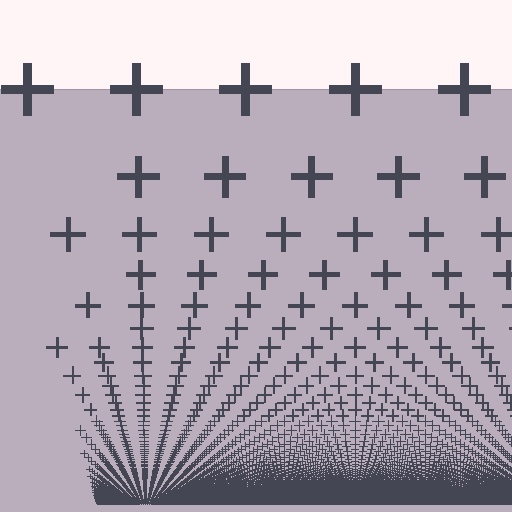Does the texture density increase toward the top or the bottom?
Density increases toward the bottom.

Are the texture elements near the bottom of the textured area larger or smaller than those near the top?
Smaller. The gradient is inverted — elements near the bottom are smaller and denser.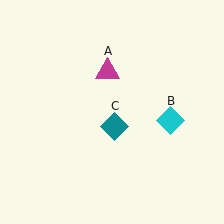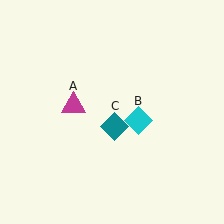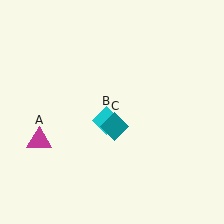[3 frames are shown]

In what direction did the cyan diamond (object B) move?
The cyan diamond (object B) moved left.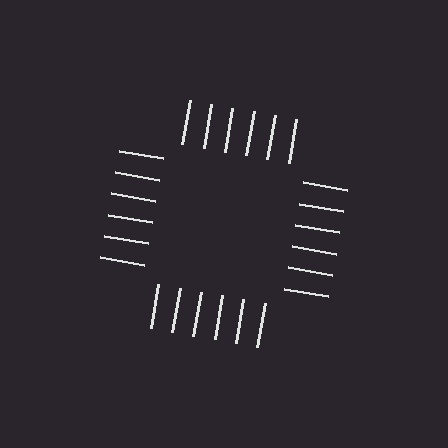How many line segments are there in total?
24 — 6 along each of the 4 edges.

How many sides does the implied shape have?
4 sides — the line-ends trace a square.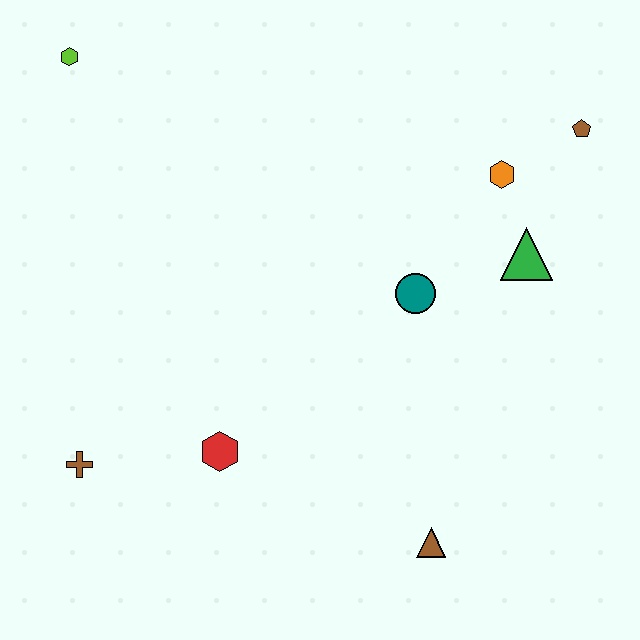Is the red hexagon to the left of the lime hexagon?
No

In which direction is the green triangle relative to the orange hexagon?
The green triangle is below the orange hexagon.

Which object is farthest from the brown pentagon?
The brown cross is farthest from the brown pentagon.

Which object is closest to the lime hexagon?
The brown cross is closest to the lime hexagon.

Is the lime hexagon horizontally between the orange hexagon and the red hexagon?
No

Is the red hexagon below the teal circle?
Yes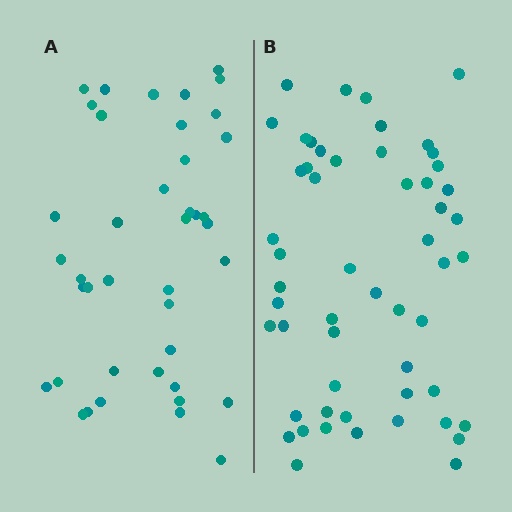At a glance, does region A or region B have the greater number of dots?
Region B (the right region) has more dots.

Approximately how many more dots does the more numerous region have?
Region B has approximately 15 more dots than region A.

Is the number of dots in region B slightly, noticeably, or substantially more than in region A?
Region B has noticeably more, but not dramatically so. The ratio is roughly 1.3 to 1.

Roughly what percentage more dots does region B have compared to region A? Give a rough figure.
About 30% more.